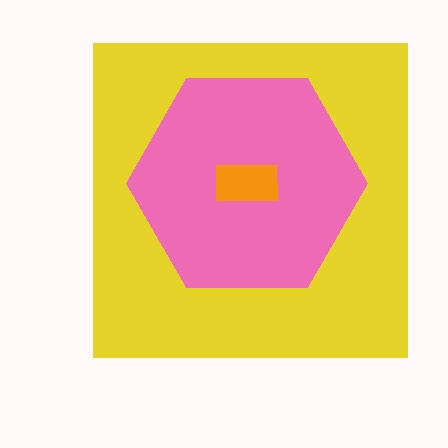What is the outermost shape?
The yellow square.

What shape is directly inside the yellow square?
The pink hexagon.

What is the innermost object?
The orange rectangle.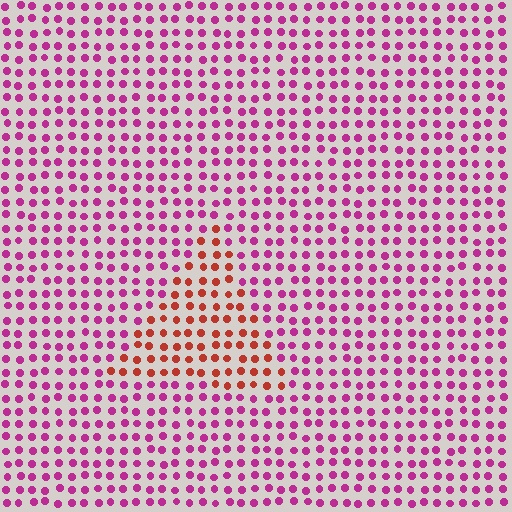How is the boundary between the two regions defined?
The boundary is defined purely by a slight shift in hue (about 48 degrees). Spacing, size, and orientation are identical on both sides.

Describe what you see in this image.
The image is filled with small magenta elements in a uniform arrangement. A triangle-shaped region is visible where the elements are tinted to a slightly different hue, forming a subtle color boundary.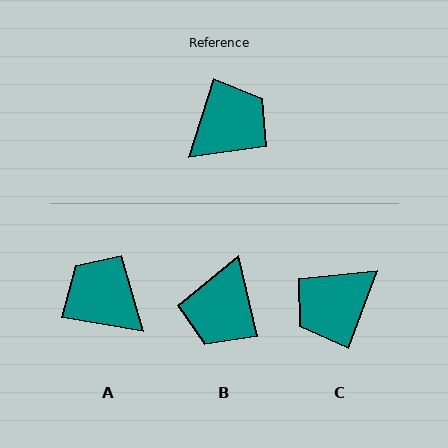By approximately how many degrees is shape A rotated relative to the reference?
Approximately 97 degrees counter-clockwise.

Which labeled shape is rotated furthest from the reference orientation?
C, about 177 degrees away.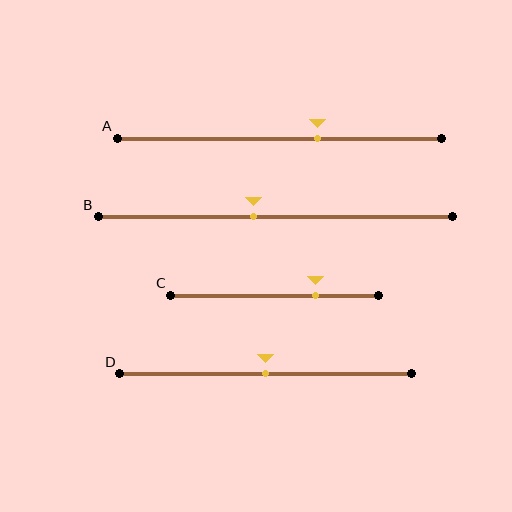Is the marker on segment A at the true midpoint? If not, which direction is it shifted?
No, the marker on segment A is shifted to the right by about 12% of the segment length.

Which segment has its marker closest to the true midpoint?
Segment D has its marker closest to the true midpoint.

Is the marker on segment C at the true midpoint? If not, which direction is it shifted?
No, the marker on segment C is shifted to the right by about 20% of the segment length.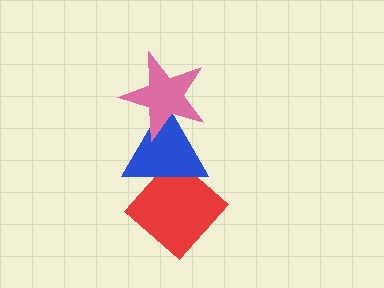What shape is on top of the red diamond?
The blue triangle is on top of the red diamond.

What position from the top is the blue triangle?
The blue triangle is 2nd from the top.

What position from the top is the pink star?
The pink star is 1st from the top.